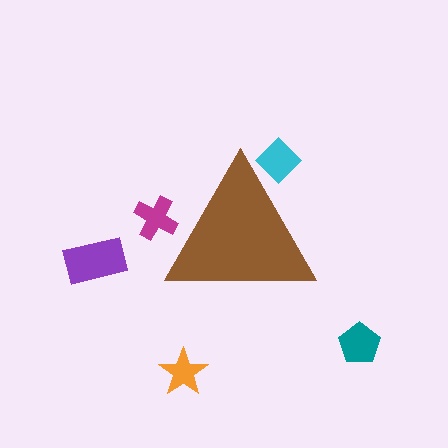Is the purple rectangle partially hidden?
No, the purple rectangle is fully visible.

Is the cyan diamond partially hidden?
Yes, the cyan diamond is partially hidden behind the brown triangle.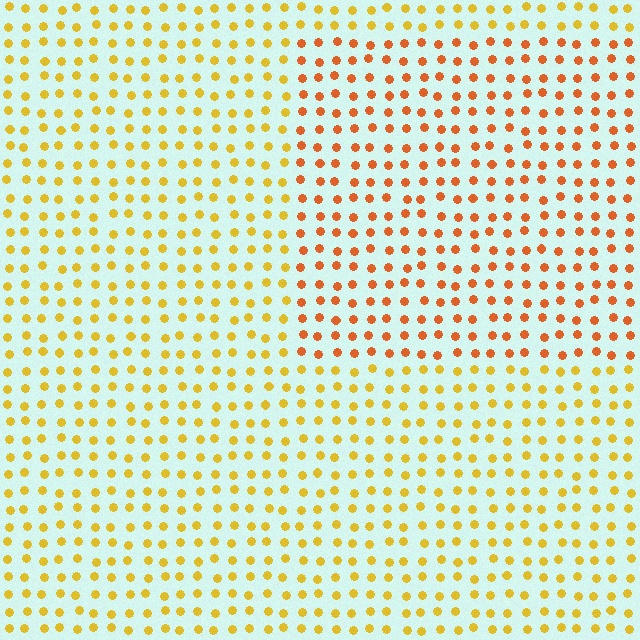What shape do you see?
I see a rectangle.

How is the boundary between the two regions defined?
The boundary is defined purely by a slight shift in hue (about 30 degrees). Spacing, size, and orientation are identical on both sides.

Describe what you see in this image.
The image is filled with small yellow elements in a uniform arrangement. A rectangle-shaped region is visible where the elements are tinted to a slightly different hue, forming a subtle color boundary.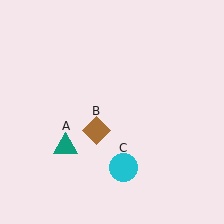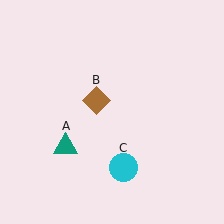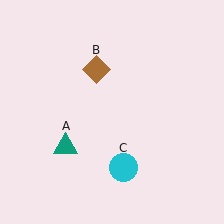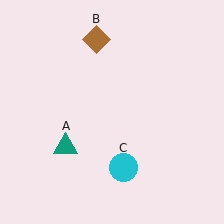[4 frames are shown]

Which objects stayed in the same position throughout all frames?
Teal triangle (object A) and cyan circle (object C) remained stationary.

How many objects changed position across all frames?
1 object changed position: brown diamond (object B).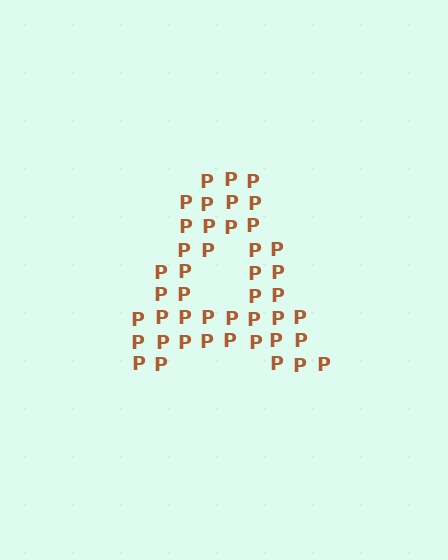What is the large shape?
The large shape is the letter A.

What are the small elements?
The small elements are letter P's.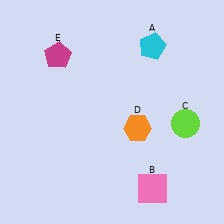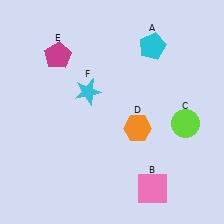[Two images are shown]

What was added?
A cyan star (F) was added in Image 2.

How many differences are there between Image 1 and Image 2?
There is 1 difference between the two images.